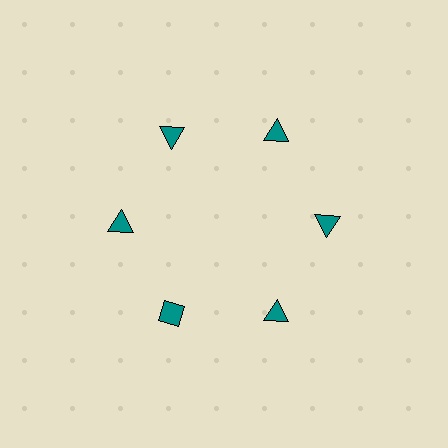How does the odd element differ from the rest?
It has a different shape: diamond instead of triangle.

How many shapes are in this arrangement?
There are 6 shapes arranged in a ring pattern.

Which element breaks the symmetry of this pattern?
The teal diamond at roughly the 7 o'clock position breaks the symmetry. All other shapes are teal triangles.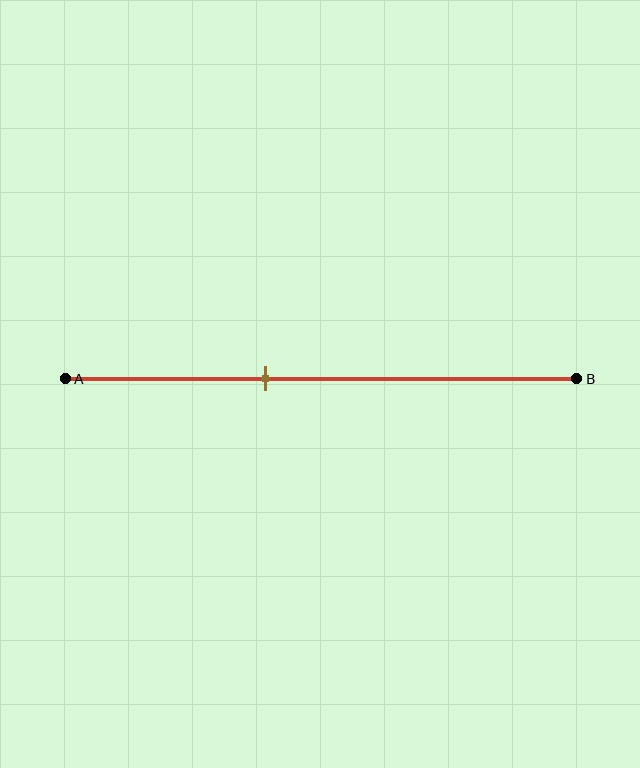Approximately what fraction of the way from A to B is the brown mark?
The brown mark is approximately 40% of the way from A to B.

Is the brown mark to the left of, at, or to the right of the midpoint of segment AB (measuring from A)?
The brown mark is to the left of the midpoint of segment AB.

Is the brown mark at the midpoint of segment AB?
No, the mark is at about 40% from A, not at the 50% midpoint.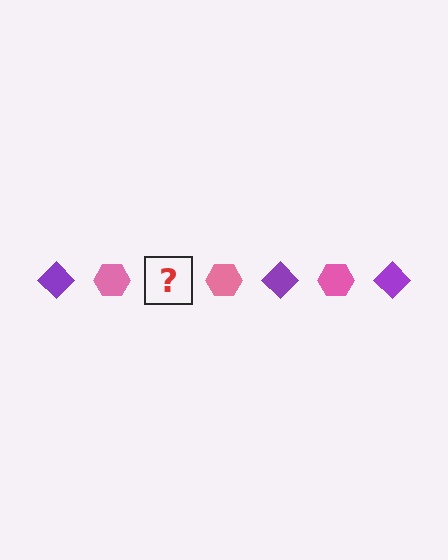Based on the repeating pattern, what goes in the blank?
The blank should be a purple diamond.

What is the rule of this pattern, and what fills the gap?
The rule is that the pattern alternates between purple diamond and pink hexagon. The gap should be filled with a purple diamond.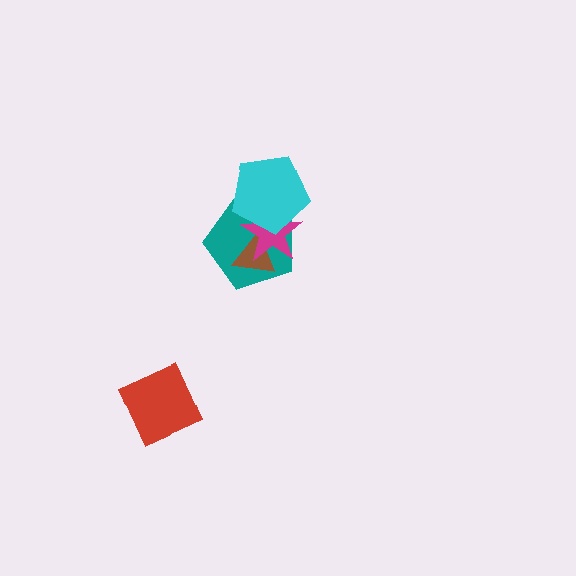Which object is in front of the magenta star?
The cyan pentagon is in front of the magenta star.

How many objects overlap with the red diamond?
0 objects overlap with the red diamond.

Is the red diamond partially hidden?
No, no other shape covers it.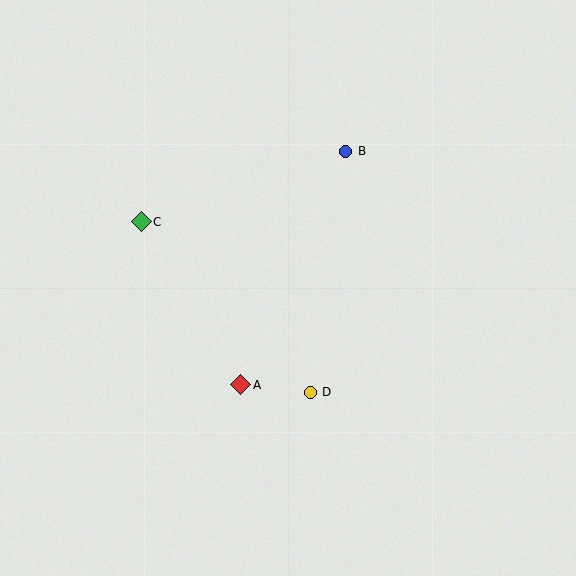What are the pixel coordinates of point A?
Point A is at (241, 385).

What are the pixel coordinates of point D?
Point D is at (310, 392).